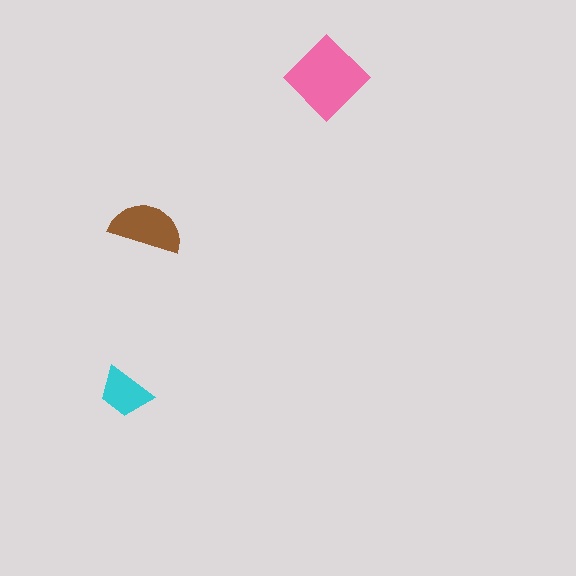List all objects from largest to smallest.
The pink diamond, the brown semicircle, the cyan trapezoid.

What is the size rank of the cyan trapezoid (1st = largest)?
3rd.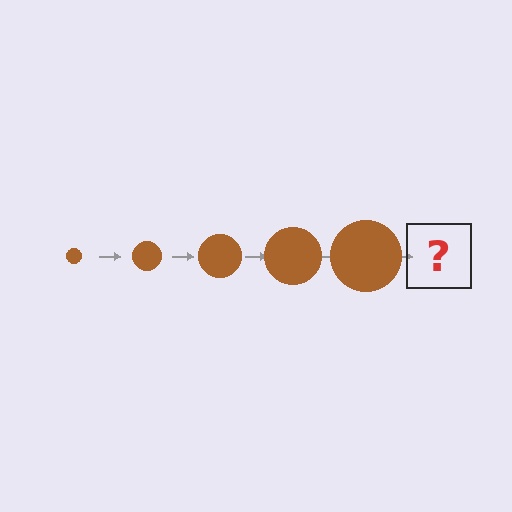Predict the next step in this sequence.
The next step is a brown circle, larger than the previous one.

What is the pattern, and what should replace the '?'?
The pattern is that the circle gets progressively larger each step. The '?' should be a brown circle, larger than the previous one.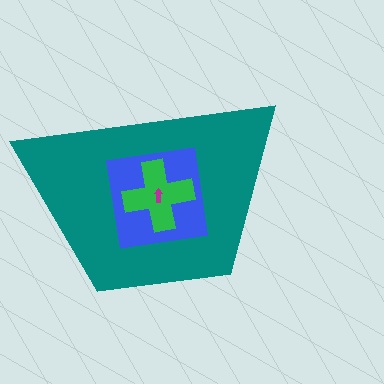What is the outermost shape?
The teal trapezoid.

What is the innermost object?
The magenta arrow.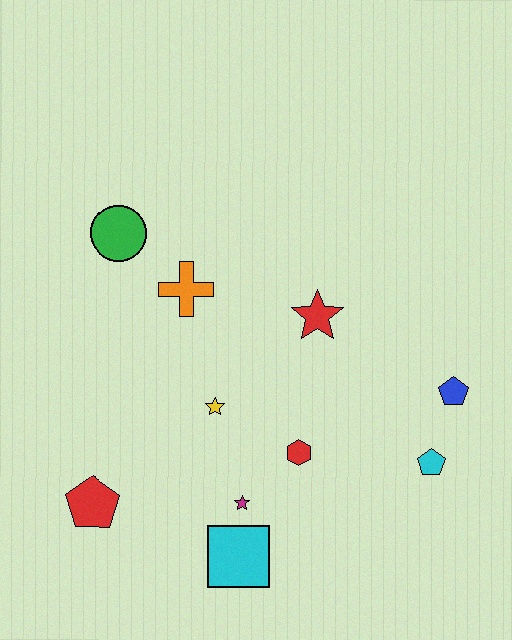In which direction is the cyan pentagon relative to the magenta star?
The cyan pentagon is to the right of the magenta star.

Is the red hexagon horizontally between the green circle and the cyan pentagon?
Yes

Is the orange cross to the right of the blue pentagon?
No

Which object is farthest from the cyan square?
The green circle is farthest from the cyan square.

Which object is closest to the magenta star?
The cyan square is closest to the magenta star.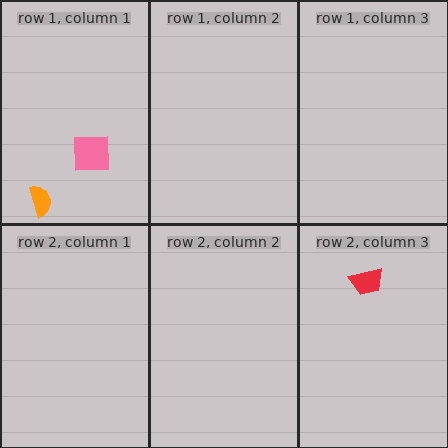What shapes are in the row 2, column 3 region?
The red trapezoid.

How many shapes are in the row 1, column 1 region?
2.